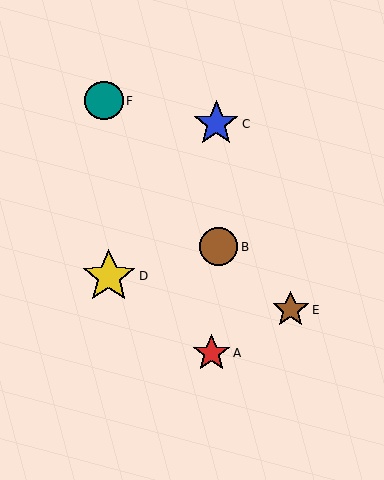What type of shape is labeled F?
Shape F is a teal circle.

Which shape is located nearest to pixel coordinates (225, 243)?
The brown circle (labeled B) at (218, 247) is nearest to that location.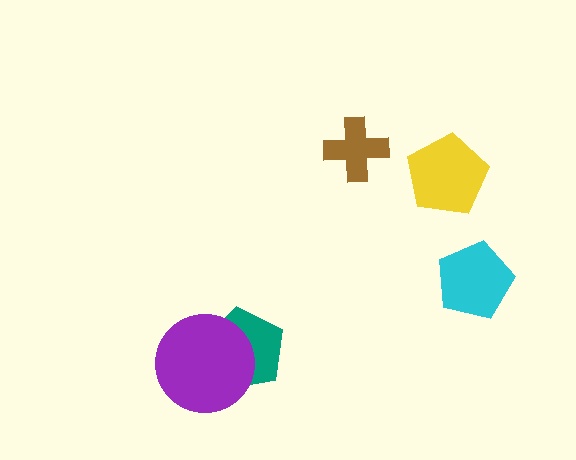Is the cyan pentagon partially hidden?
No, no other shape covers it.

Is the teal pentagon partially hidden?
Yes, it is partially covered by another shape.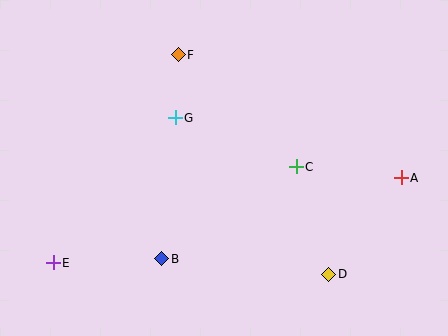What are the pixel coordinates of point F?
Point F is at (178, 55).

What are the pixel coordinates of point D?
Point D is at (329, 274).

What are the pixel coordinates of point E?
Point E is at (53, 263).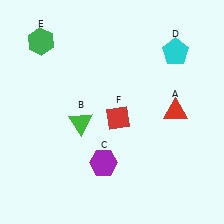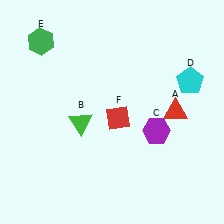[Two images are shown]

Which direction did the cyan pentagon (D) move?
The cyan pentagon (D) moved down.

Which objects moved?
The objects that moved are: the purple hexagon (C), the cyan pentagon (D).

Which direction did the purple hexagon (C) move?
The purple hexagon (C) moved right.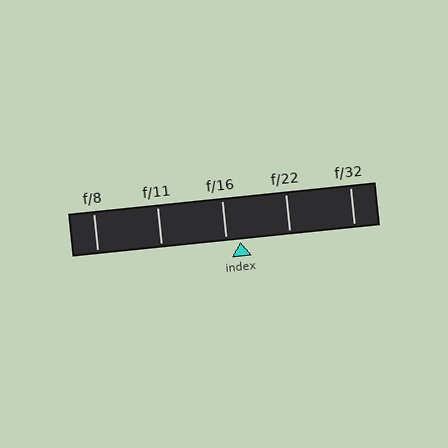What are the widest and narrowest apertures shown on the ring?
The widest aperture shown is f/8 and the narrowest is f/32.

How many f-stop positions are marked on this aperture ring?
There are 5 f-stop positions marked.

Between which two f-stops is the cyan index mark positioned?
The index mark is between f/16 and f/22.